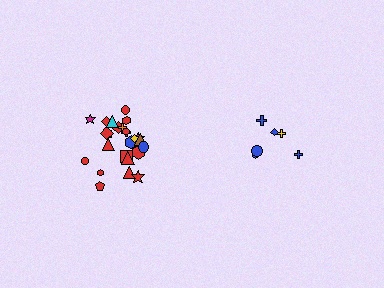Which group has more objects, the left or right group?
The left group.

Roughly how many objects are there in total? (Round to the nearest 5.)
Roughly 30 objects in total.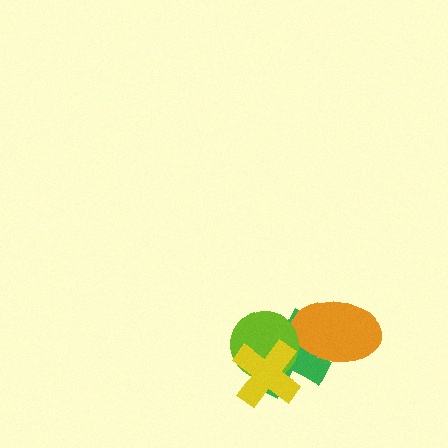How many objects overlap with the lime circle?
2 objects overlap with the lime circle.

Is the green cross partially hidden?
Yes, it is partially covered by another shape.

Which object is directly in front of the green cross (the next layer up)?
The orange ellipse is directly in front of the green cross.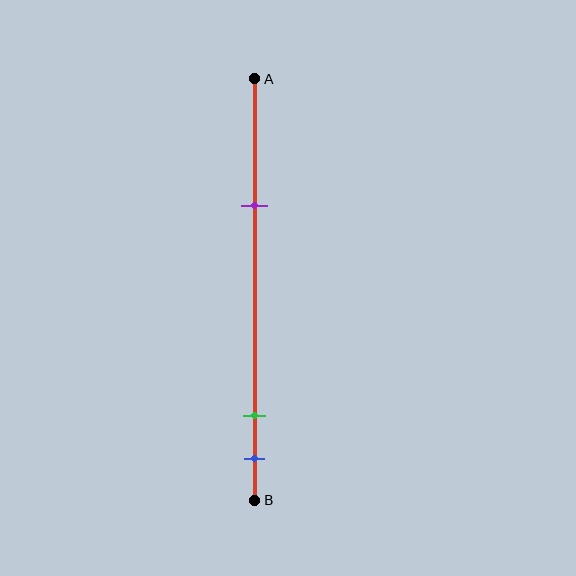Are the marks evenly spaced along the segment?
No, the marks are not evenly spaced.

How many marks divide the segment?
There are 3 marks dividing the segment.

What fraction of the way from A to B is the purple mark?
The purple mark is approximately 30% (0.3) of the way from A to B.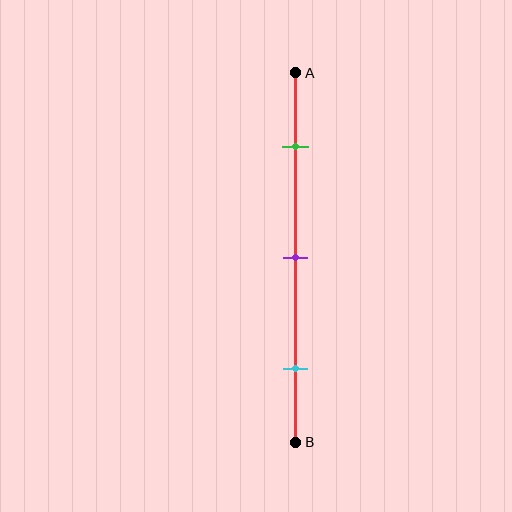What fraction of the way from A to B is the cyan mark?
The cyan mark is approximately 80% (0.8) of the way from A to B.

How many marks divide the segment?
There are 3 marks dividing the segment.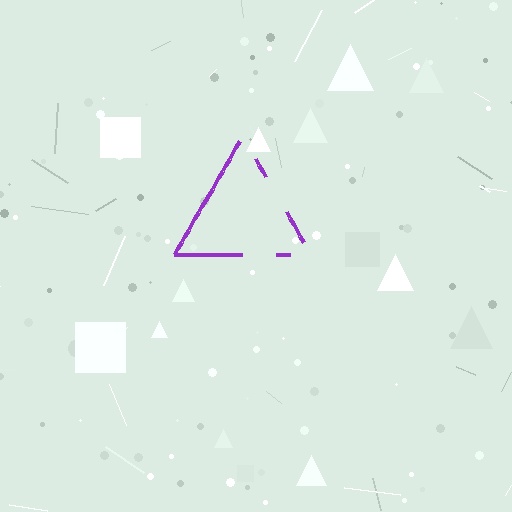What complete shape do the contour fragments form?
The contour fragments form a triangle.